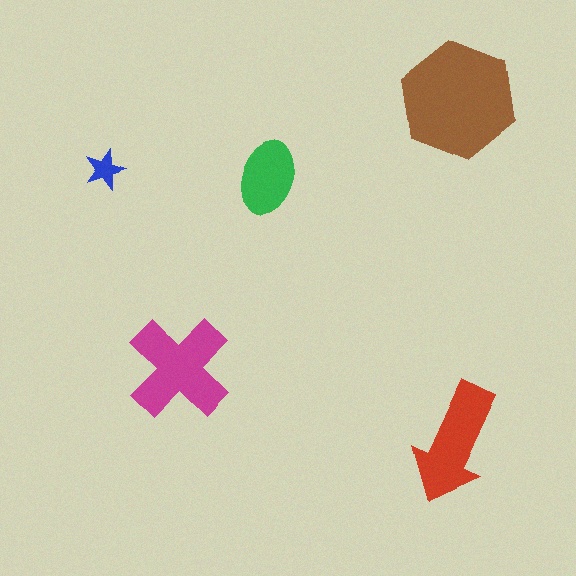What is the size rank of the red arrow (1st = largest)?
3rd.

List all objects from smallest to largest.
The blue star, the green ellipse, the red arrow, the magenta cross, the brown hexagon.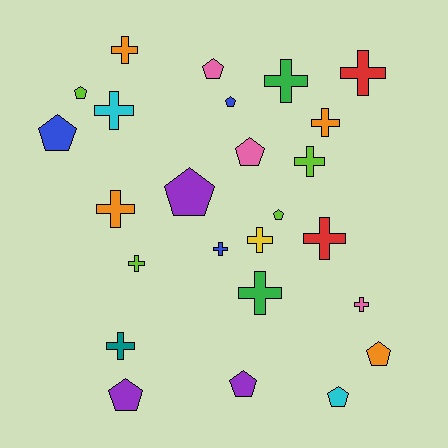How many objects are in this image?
There are 25 objects.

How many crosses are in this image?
There are 14 crosses.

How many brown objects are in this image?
There are no brown objects.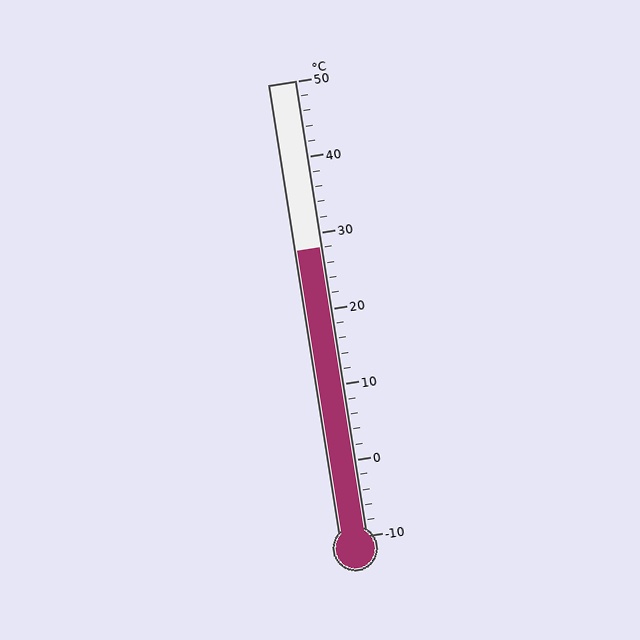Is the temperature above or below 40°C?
The temperature is below 40°C.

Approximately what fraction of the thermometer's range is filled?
The thermometer is filled to approximately 65% of its range.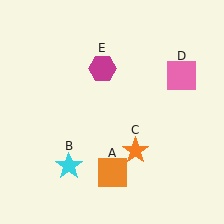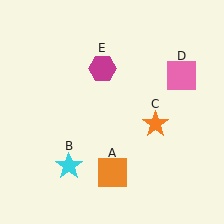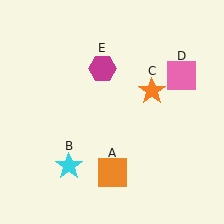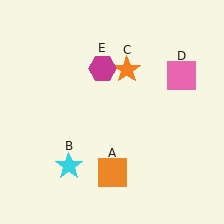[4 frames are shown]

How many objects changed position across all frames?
1 object changed position: orange star (object C).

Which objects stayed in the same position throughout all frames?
Orange square (object A) and cyan star (object B) and pink square (object D) and magenta hexagon (object E) remained stationary.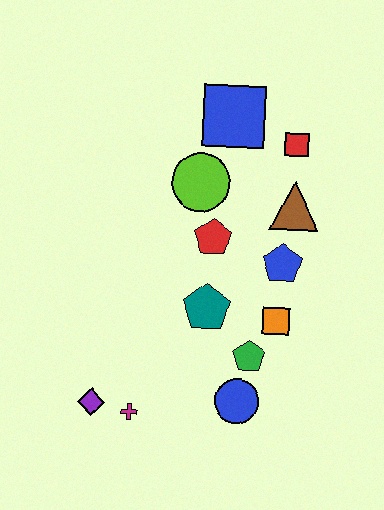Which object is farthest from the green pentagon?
The blue square is farthest from the green pentagon.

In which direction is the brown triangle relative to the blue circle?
The brown triangle is above the blue circle.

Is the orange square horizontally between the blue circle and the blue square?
No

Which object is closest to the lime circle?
The red pentagon is closest to the lime circle.